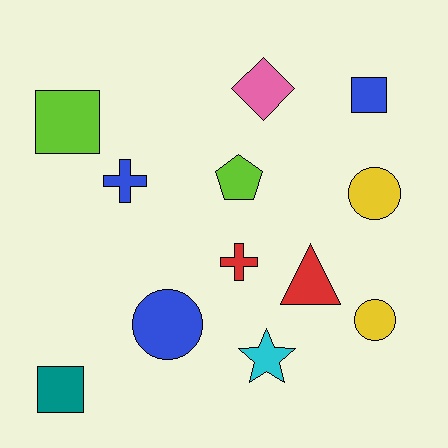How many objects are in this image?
There are 12 objects.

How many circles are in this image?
There are 3 circles.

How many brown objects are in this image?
There are no brown objects.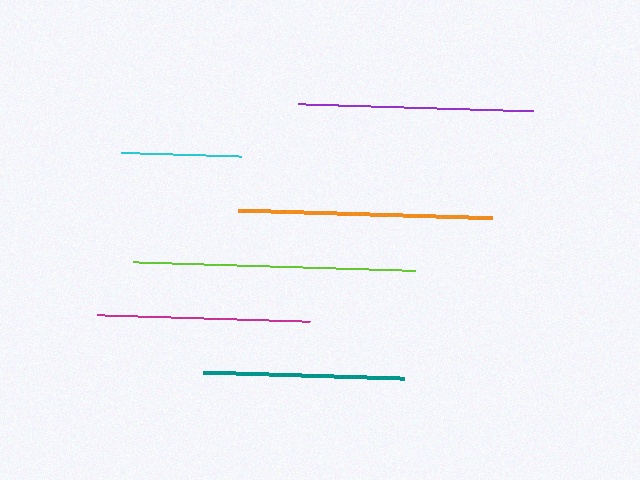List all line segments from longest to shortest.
From longest to shortest: lime, orange, purple, magenta, teal, cyan.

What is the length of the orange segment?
The orange segment is approximately 254 pixels long.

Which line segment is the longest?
The lime line is the longest at approximately 282 pixels.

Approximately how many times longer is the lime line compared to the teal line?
The lime line is approximately 1.4 times the length of the teal line.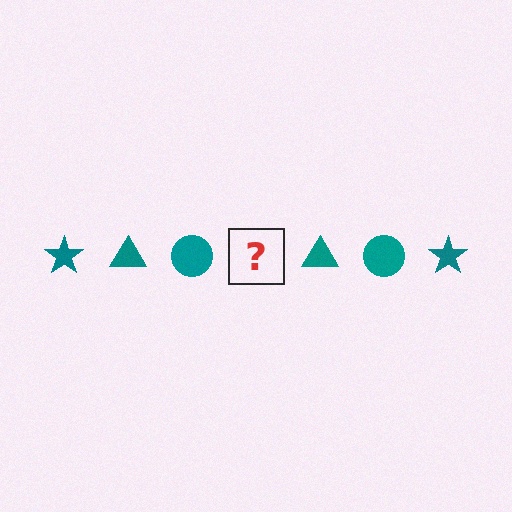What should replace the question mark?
The question mark should be replaced with a teal star.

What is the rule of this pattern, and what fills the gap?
The rule is that the pattern cycles through star, triangle, circle shapes in teal. The gap should be filled with a teal star.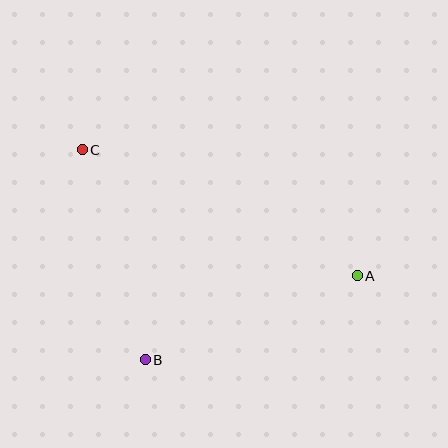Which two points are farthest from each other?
Points A and C are farthest from each other.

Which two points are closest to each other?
Points B and C are closest to each other.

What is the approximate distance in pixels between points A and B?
The distance between A and B is approximately 228 pixels.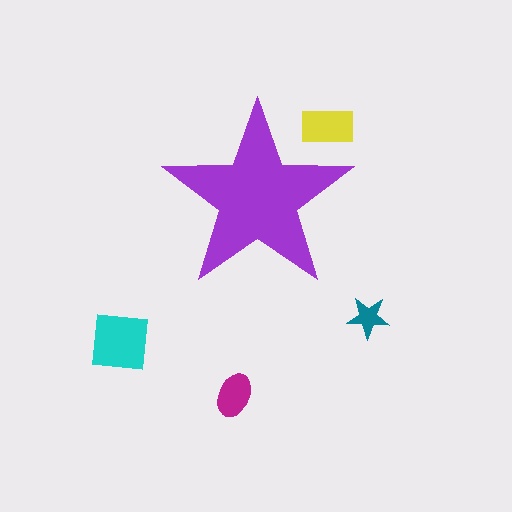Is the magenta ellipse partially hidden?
No, the magenta ellipse is fully visible.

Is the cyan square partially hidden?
No, the cyan square is fully visible.